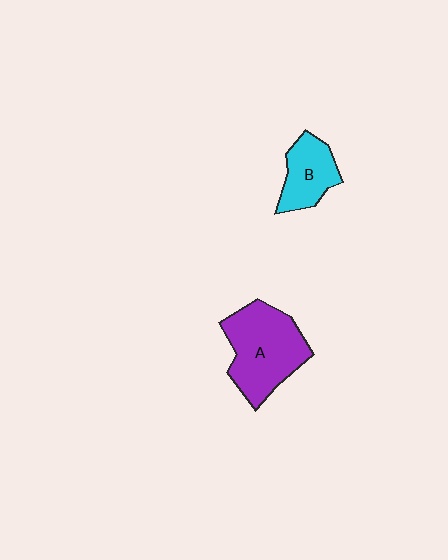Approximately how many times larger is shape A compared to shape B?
Approximately 1.8 times.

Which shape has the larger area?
Shape A (purple).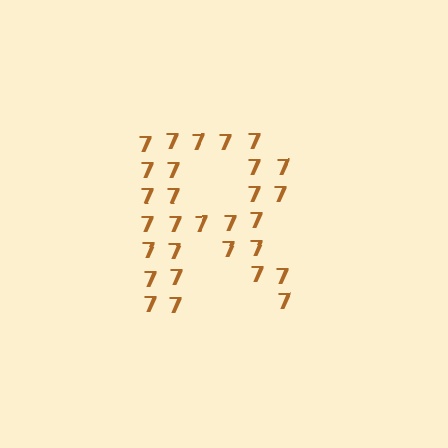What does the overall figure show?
The overall figure shows the letter R.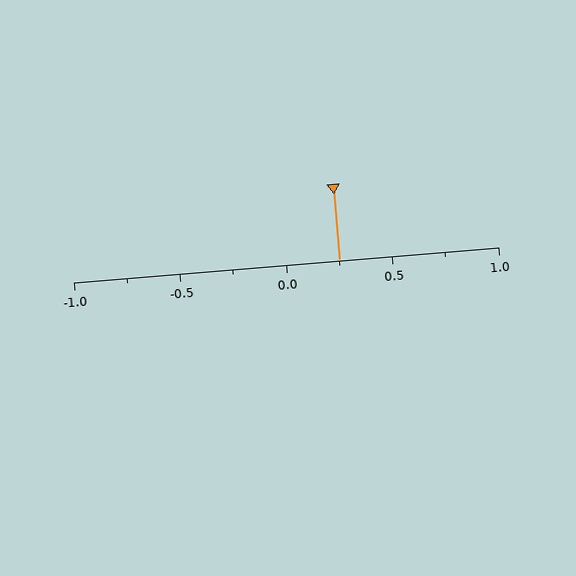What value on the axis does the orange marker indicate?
The marker indicates approximately 0.25.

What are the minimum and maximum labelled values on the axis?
The axis runs from -1.0 to 1.0.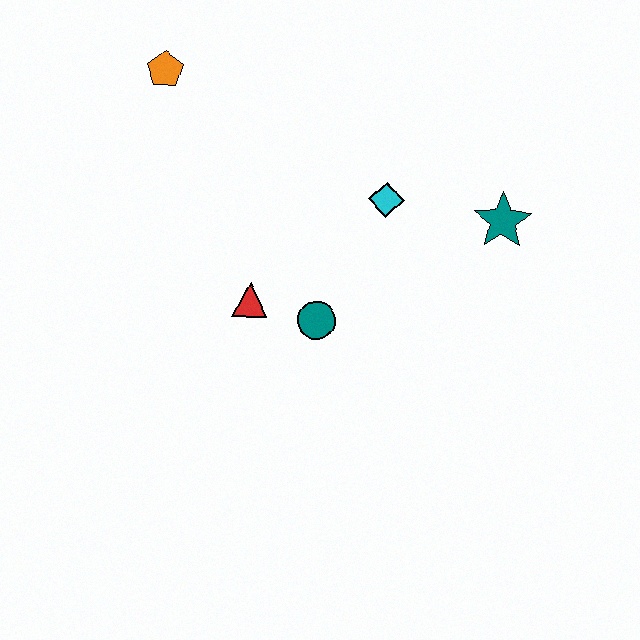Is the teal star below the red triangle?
No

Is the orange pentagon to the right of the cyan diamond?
No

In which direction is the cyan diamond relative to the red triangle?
The cyan diamond is to the right of the red triangle.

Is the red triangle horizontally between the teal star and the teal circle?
No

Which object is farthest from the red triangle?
The teal star is farthest from the red triangle.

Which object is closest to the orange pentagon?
The red triangle is closest to the orange pentagon.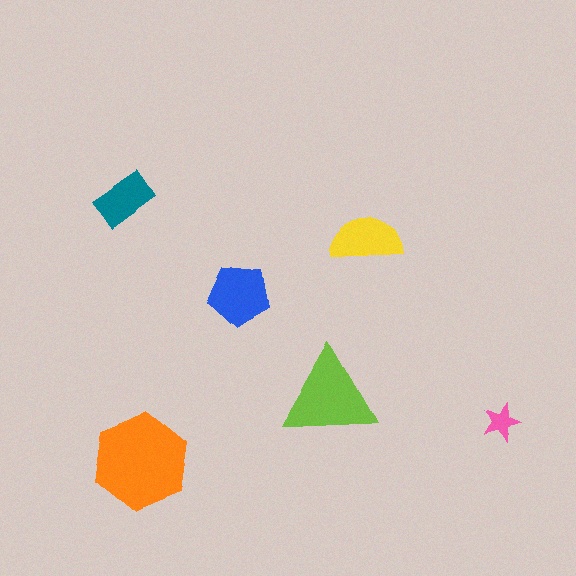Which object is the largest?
The orange hexagon.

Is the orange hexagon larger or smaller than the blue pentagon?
Larger.